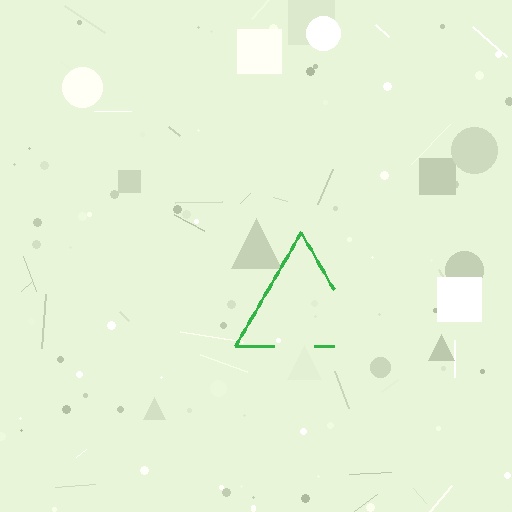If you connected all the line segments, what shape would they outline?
They would outline a triangle.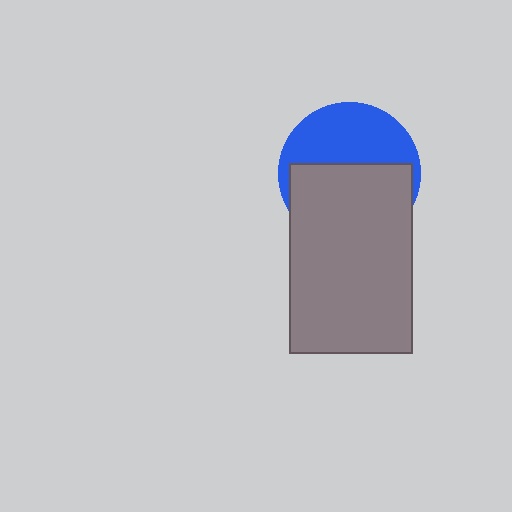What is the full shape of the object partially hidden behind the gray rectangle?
The partially hidden object is a blue circle.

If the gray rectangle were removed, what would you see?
You would see the complete blue circle.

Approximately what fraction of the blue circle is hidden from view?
Roughly 55% of the blue circle is hidden behind the gray rectangle.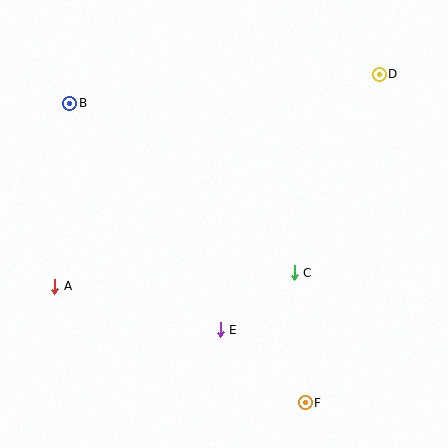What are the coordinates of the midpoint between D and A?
The midpoint between D and A is at (217, 180).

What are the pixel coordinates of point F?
Point F is at (305, 403).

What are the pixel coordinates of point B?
Point B is at (70, 103).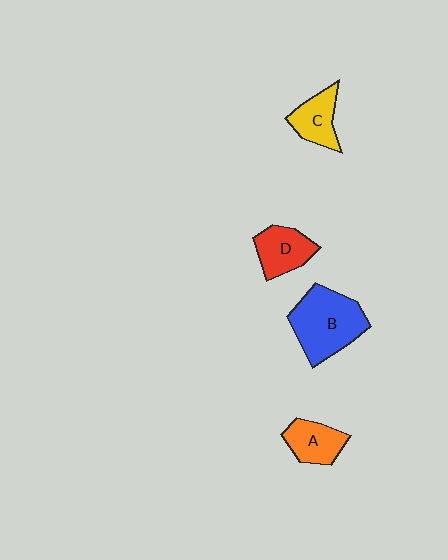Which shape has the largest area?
Shape B (blue).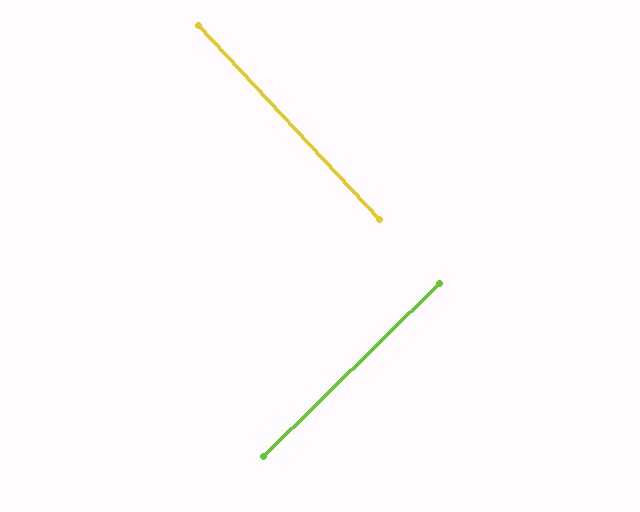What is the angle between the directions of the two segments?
Approximately 88 degrees.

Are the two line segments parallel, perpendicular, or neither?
Perpendicular — they meet at approximately 88°.